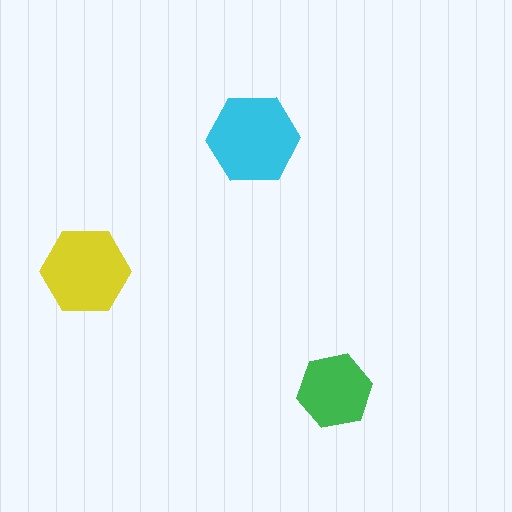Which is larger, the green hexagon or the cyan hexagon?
The cyan one.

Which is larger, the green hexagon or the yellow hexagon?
The yellow one.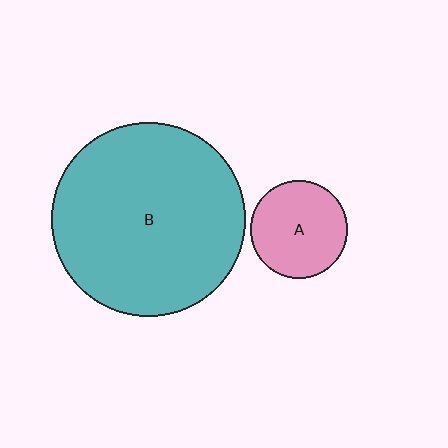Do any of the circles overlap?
No, none of the circles overlap.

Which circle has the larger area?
Circle B (teal).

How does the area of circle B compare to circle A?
Approximately 4.0 times.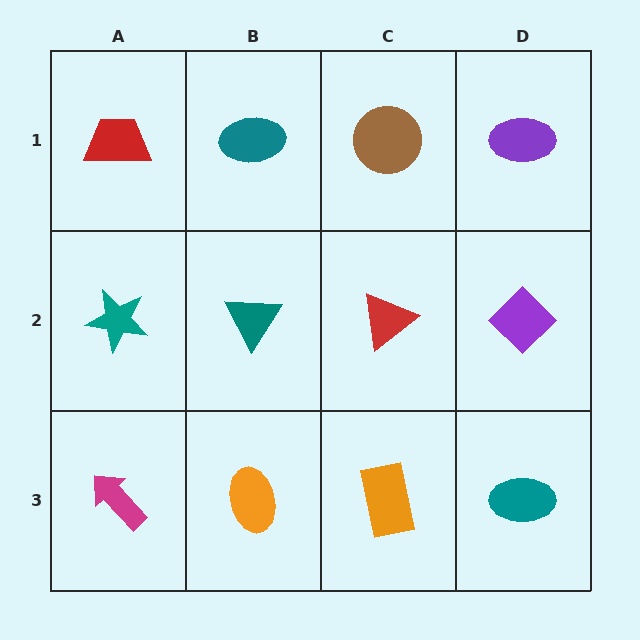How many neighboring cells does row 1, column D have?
2.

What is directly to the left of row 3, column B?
A magenta arrow.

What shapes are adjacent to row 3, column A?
A teal star (row 2, column A), an orange ellipse (row 3, column B).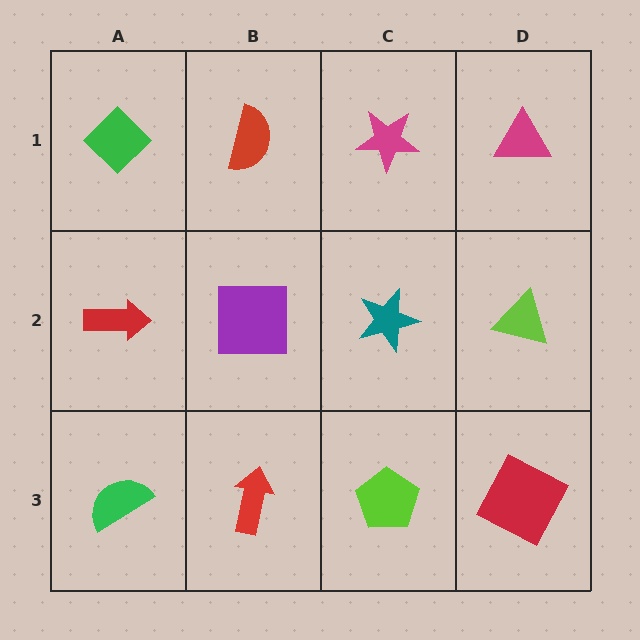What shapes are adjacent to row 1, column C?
A teal star (row 2, column C), a red semicircle (row 1, column B), a magenta triangle (row 1, column D).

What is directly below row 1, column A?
A red arrow.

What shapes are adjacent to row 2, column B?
A red semicircle (row 1, column B), a red arrow (row 3, column B), a red arrow (row 2, column A), a teal star (row 2, column C).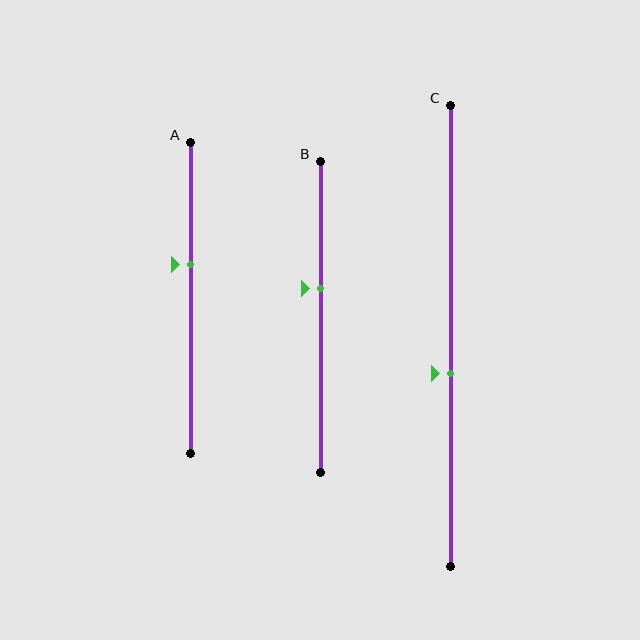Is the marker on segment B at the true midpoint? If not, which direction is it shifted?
No, the marker on segment B is shifted upward by about 9% of the segment length.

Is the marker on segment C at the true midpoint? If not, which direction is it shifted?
No, the marker on segment C is shifted downward by about 8% of the segment length.